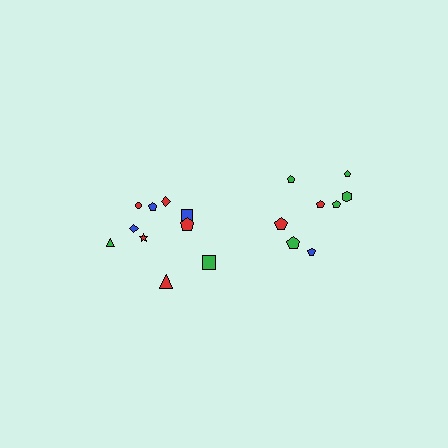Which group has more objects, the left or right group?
The left group.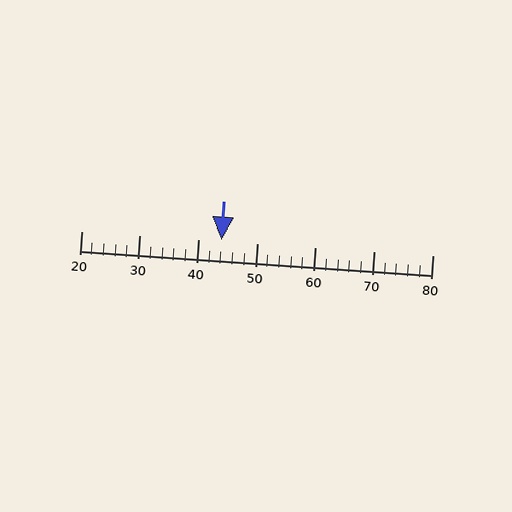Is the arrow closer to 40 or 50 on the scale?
The arrow is closer to 40.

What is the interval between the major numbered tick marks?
The major tick marks are spaced 10 units apart.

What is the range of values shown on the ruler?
The ruler shows values from 20 to 80.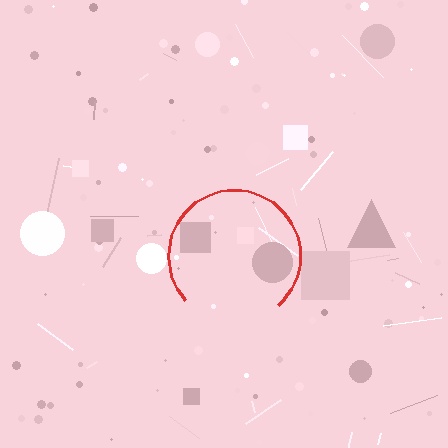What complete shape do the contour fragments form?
The contour fragments form a circle.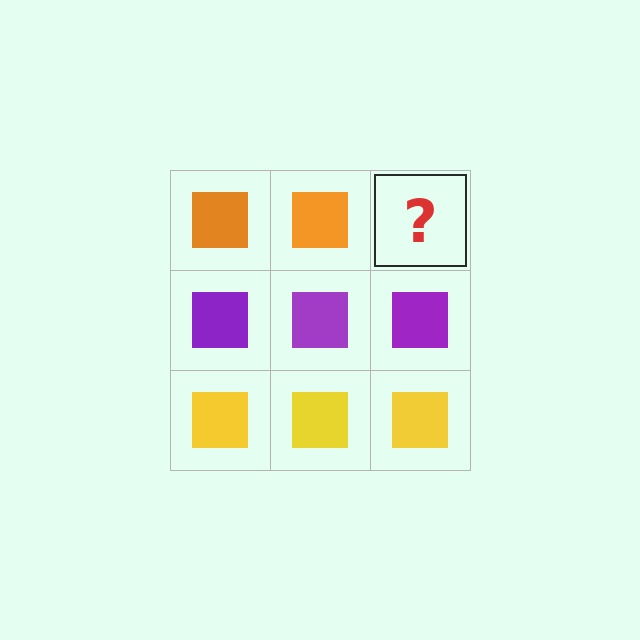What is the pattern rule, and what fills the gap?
The rule is that each row has a consistent color. The gap should be filled with an orange square.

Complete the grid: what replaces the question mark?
The question mark should be replaced with an orange square.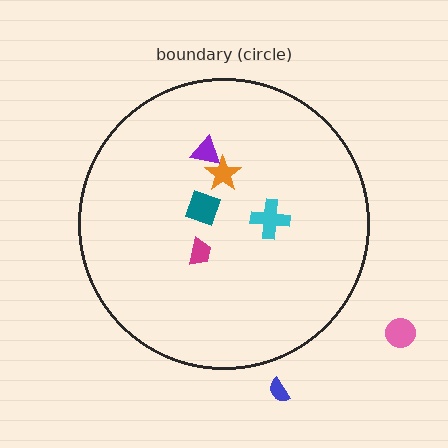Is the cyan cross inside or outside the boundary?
Inside.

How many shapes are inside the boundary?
5 inside, 2 outside.